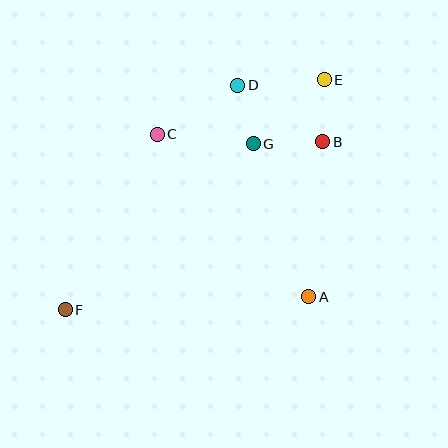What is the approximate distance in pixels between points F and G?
The distance between F and G is approximately 250 pixels.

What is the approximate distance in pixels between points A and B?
The distance between A and B is approximately 155 pixels.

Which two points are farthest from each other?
Points E and F are farthest from each other.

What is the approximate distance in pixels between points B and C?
The distance between B and C is approximately 166 pixels.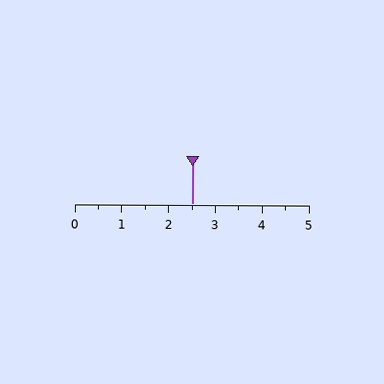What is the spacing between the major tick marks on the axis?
The major ticks are spaced 1 apart.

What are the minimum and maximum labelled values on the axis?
The axis runs from 0 to 5.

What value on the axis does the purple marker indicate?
The marker indicates approximately 2.5.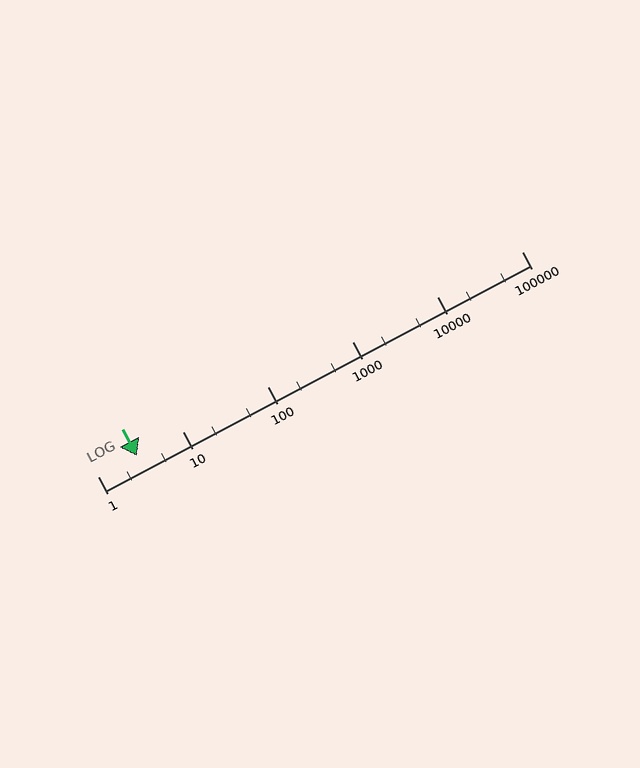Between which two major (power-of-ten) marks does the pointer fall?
The pointer is between 1 and 10.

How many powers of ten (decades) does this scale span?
The scale spans 5 decades, from 1 to 100000.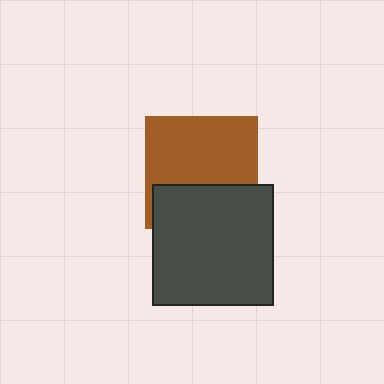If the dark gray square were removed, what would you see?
You would see the complete brown square.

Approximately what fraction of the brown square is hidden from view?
Roughly 38% of the brown square is hidden behind the dark gray square.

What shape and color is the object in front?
The object in front is a dark gray square.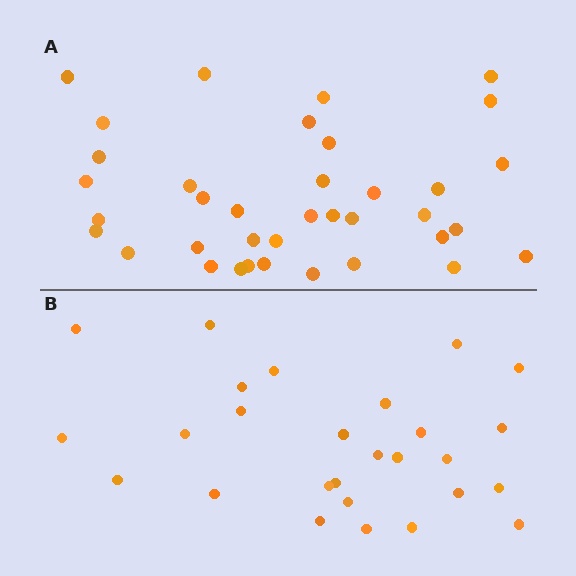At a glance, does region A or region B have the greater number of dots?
Region A (the top region) has more dots.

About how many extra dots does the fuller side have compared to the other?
Region A has roughly 10 or so more dots than region B.